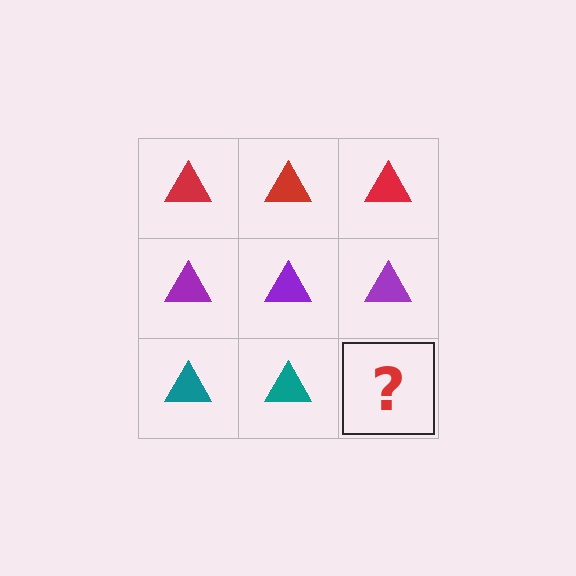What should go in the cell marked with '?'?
The missing cell should contain a teal triangle.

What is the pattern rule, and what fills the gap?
The rule is that each row has a consistent color. The gap should be filled with a teal triangle.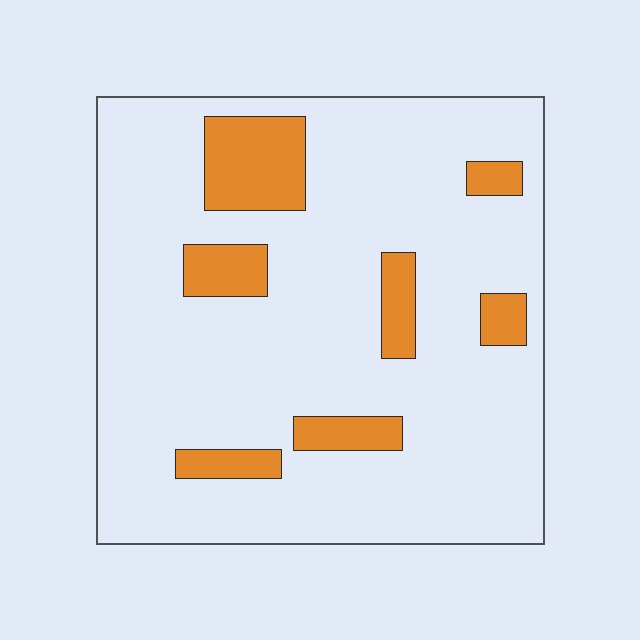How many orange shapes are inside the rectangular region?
7.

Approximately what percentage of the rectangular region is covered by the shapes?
Approximately 15%.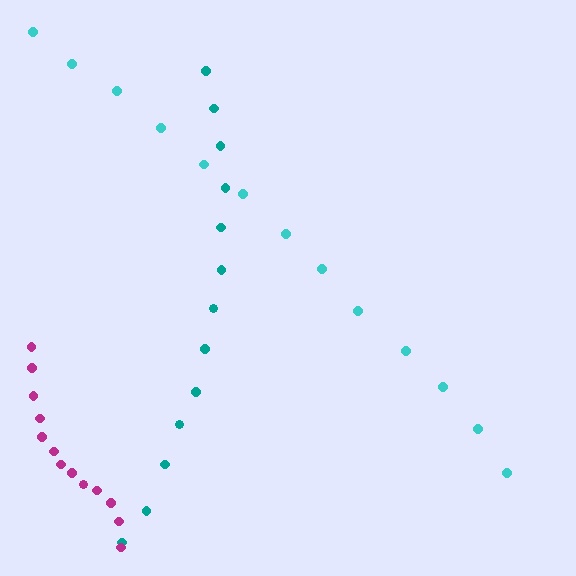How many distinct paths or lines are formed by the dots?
There are 3 distinct paths.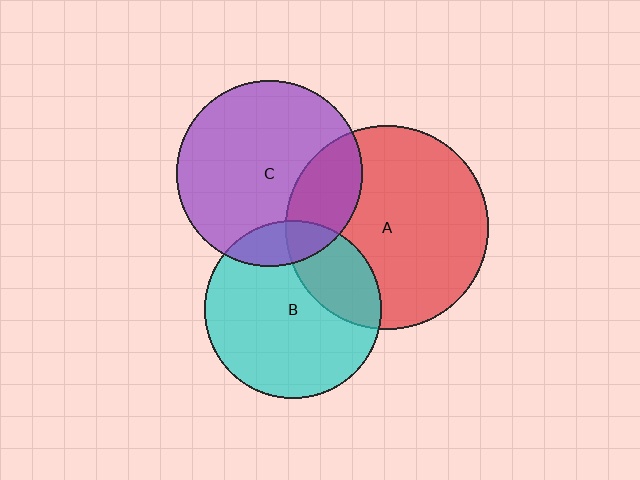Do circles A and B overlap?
Yes.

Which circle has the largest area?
Circle A (red).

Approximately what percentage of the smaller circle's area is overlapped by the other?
Approximately 25%.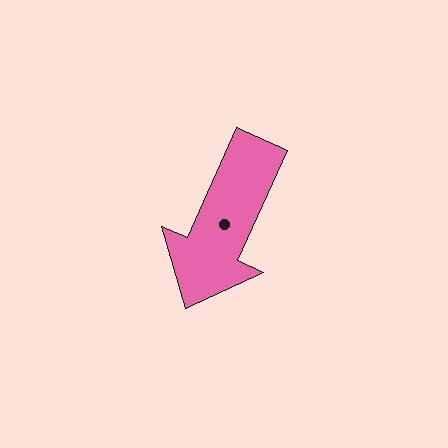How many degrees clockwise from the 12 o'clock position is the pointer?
Approximately 204 degrees.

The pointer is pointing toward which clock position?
Roughly 7 o'clock.